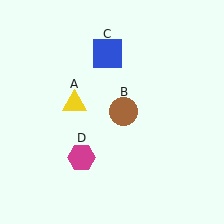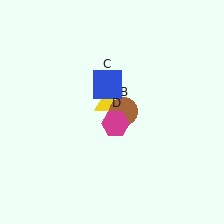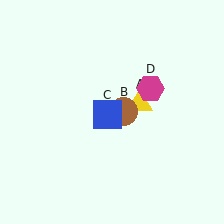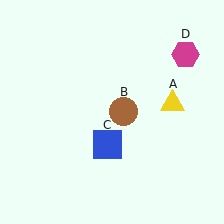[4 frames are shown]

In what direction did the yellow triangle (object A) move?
The yellow triangle (object A) moved right.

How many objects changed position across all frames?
3 objects changed position: yellow triangle (object A), blue square (object C), magenta hexagon (object D).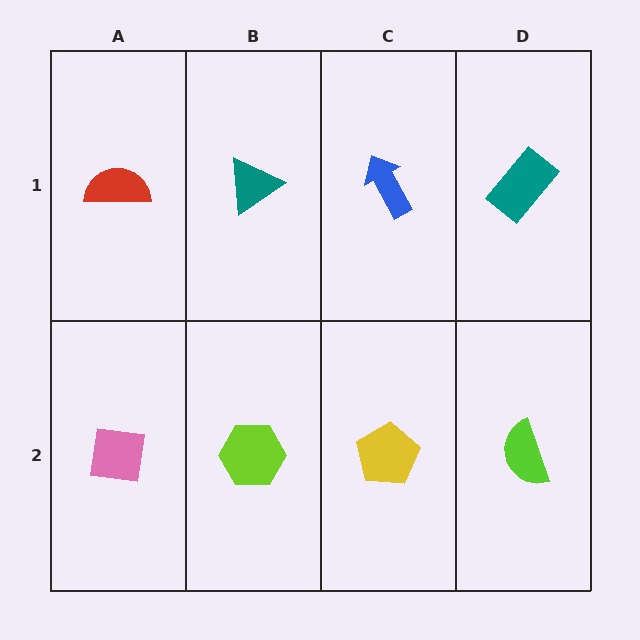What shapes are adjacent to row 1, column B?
A lime hexagon (row 2, column B), a red semicircle (row 1, column A), a blue arrow (row 1, column C).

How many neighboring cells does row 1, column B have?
3.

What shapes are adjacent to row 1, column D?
A lime semicircle (row 2, column D), a blue arrow (row 1, column C).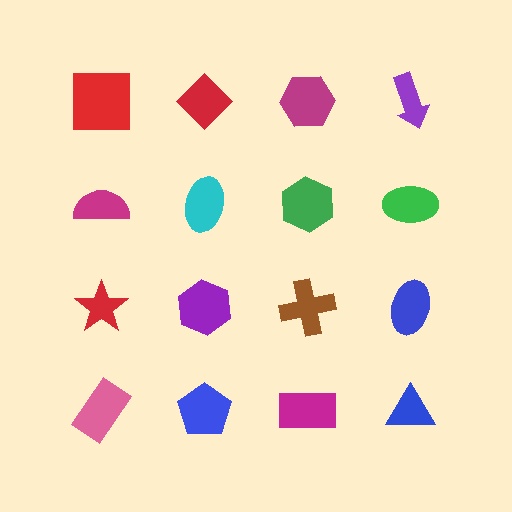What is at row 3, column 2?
A purple hexagon.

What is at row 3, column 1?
A red star.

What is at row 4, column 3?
A magenta rectangle.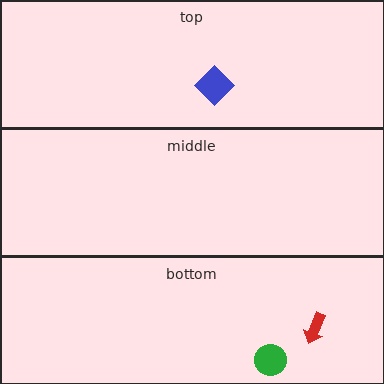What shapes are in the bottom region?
The green circle, the red arrow.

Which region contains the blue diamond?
The top region.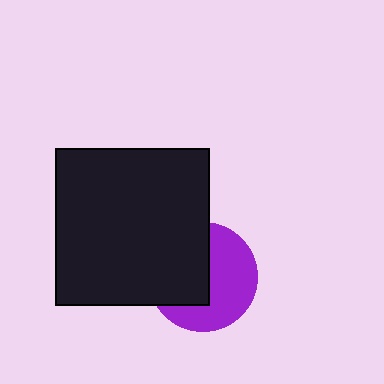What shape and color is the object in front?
The object in front is a black rectangle.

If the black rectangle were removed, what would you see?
You would see the complete purple circle.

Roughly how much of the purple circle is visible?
About half of it is visible (roughly 53%).